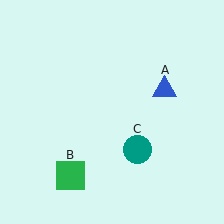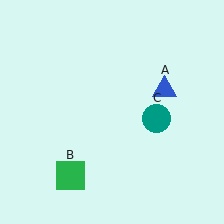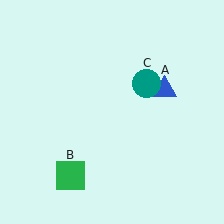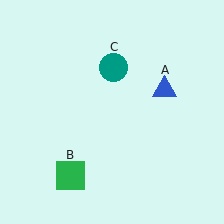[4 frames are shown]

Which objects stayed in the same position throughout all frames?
Blue triangle (object A) and green square (object B) remained stationary.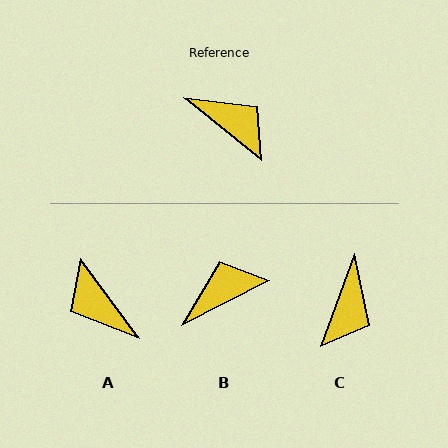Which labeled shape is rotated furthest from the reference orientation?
A, about 166 degrees away.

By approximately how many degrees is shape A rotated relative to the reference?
Approximately 166 degrees counter-clockwise.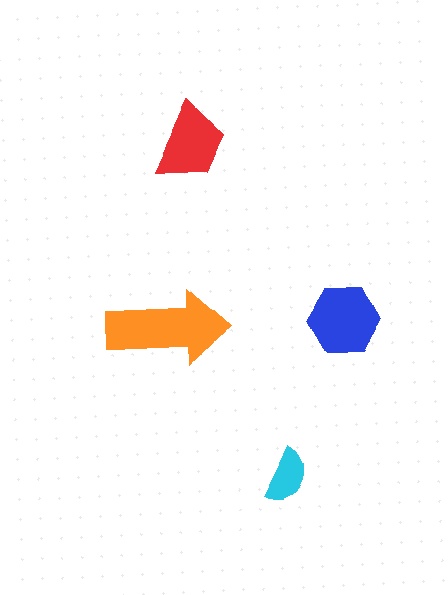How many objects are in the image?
There are 4 objects in the image.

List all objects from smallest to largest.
The cyan semicircle, the red trapezoid, the blue hexagon, the orange arrow.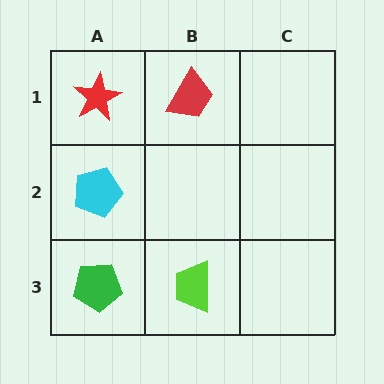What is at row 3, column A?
A green pentagon.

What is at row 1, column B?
A red trapezoid.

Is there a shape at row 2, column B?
No, that cell is empty.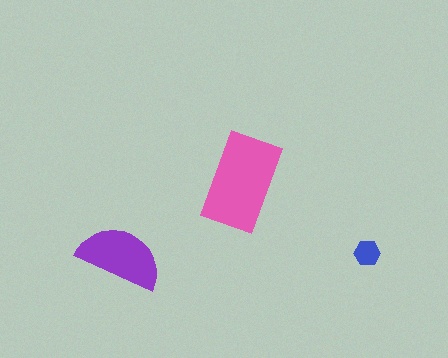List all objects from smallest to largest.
The blue hexagon, the purple semicircle, the pink rectangle.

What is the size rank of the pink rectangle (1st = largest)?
1st.